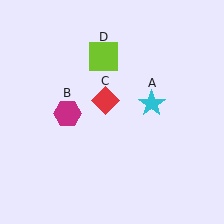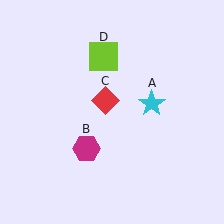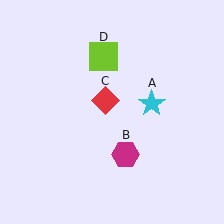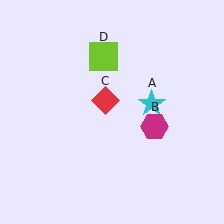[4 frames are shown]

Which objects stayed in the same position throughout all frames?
Cyan star (object A) and red diamond (object C) and lime square (object D) remained stationary.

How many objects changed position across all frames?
1 object changed position: magenta hexagon (object B).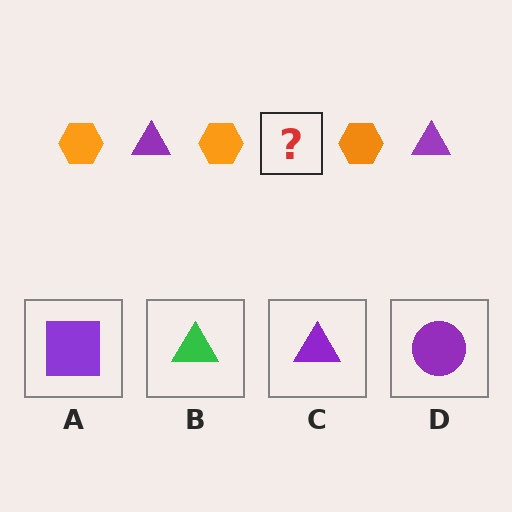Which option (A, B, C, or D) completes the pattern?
C.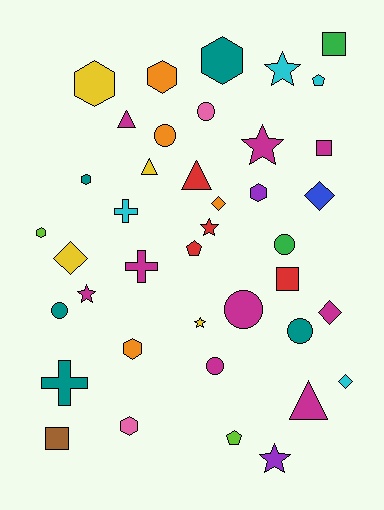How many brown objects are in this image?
There is 1 brown object.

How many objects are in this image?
There are 40 objects.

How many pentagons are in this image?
There are 3 pentagons.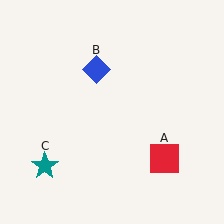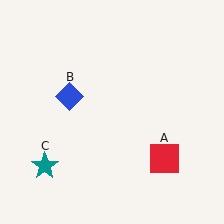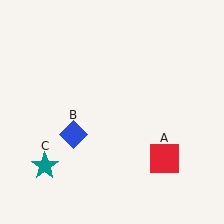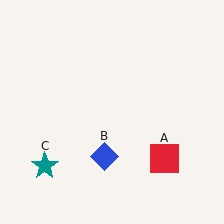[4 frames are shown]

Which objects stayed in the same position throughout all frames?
Red square (object A) and teal star (object C) remained stationary.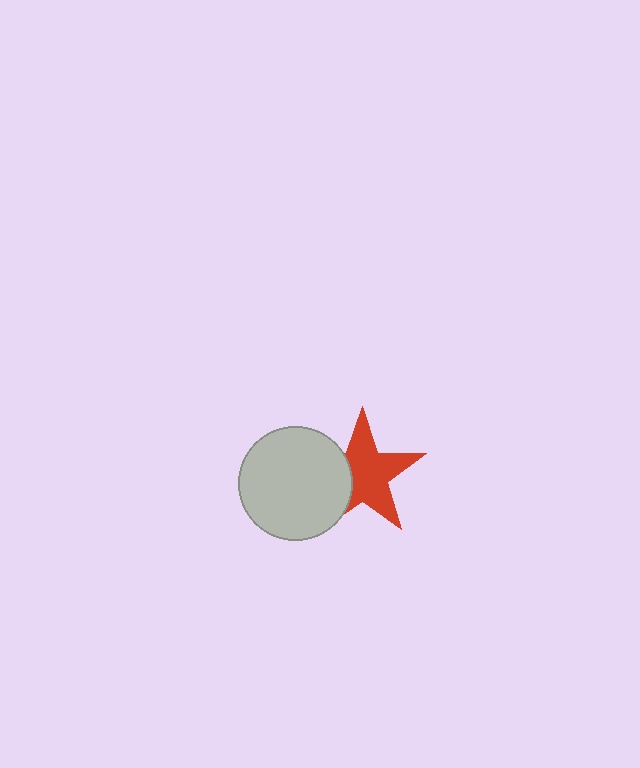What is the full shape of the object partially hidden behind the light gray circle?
The partially hidden object is a red star.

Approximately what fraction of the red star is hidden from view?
Roughly 32% of the red star is hidden behind the light gray circle.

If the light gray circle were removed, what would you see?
You would see the complete red star.